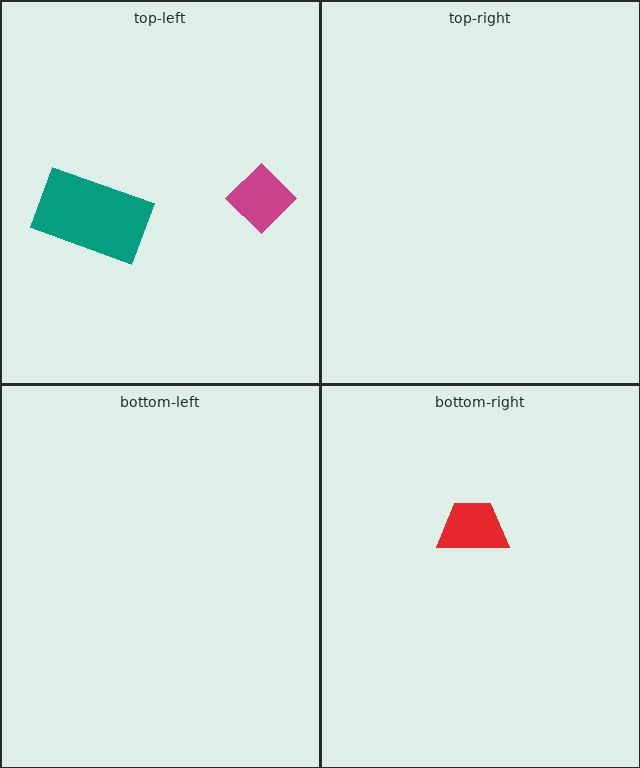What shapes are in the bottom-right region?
The red trapezoid.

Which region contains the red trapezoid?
The bottom-right region.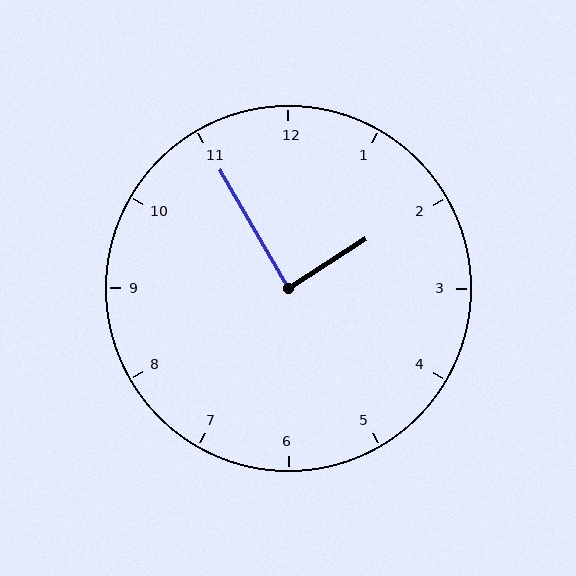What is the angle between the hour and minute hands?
Approximately 88 degrees.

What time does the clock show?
1:55.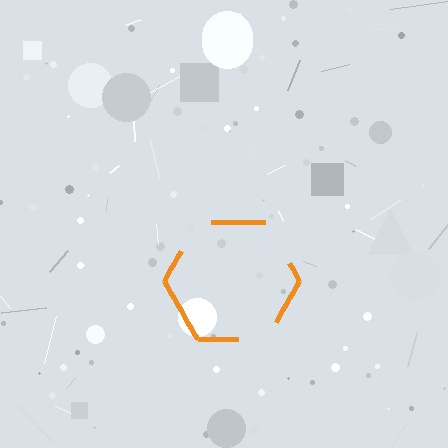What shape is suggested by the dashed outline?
The dashed outline suggests a hexagon.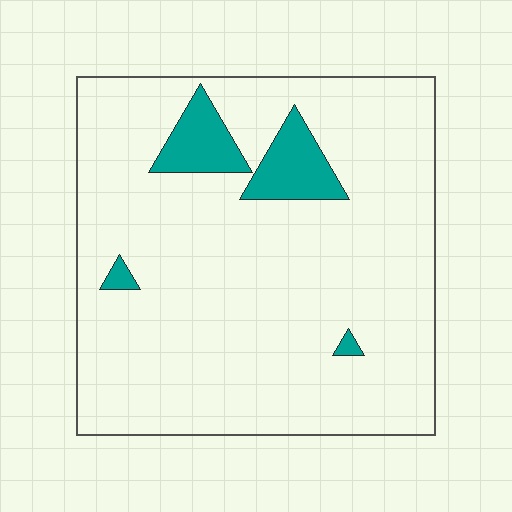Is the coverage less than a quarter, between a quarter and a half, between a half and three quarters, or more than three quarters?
Less than a quarter.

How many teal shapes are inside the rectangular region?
4.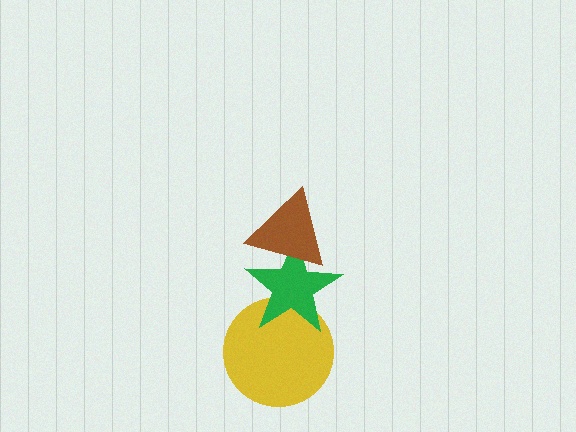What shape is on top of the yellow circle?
The green star is on top of the yellow circle.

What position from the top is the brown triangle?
The brown triangle is 1st from the top.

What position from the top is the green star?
The green star is 2nd from the top.